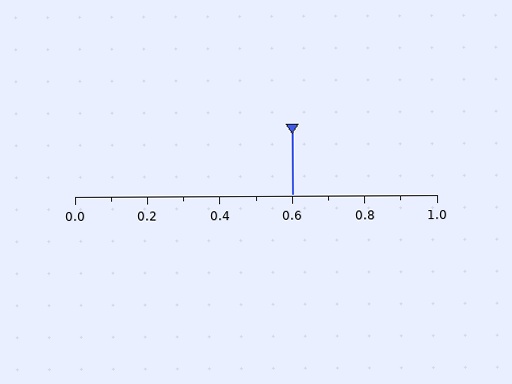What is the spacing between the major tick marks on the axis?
The major ticks are spaced 0.2 apart.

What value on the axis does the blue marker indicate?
The marker indicates approximately 0.6.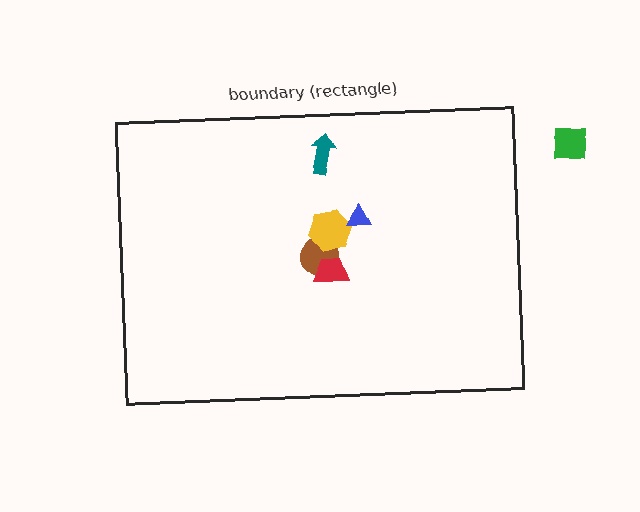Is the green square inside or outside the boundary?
Outside.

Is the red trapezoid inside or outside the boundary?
Inside.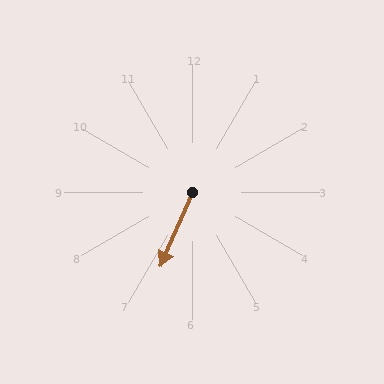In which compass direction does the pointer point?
Southwest.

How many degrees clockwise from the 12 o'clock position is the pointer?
Approximately 203 degrees.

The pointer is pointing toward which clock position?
Roughly 7 o'clock.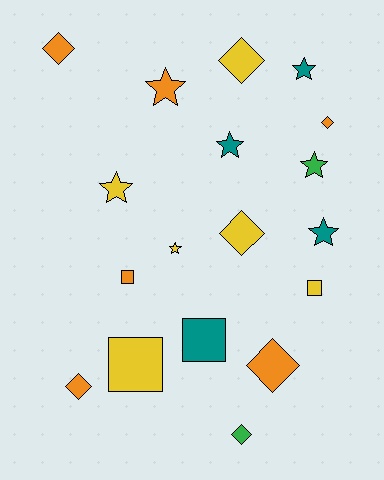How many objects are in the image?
There are 18 objects.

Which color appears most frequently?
Yellow, with 6 objects.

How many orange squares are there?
There is 1 orange square.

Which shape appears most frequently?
Diamond, with 7 objects.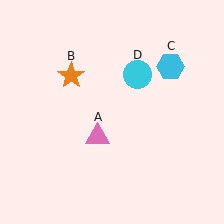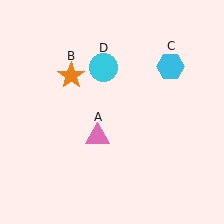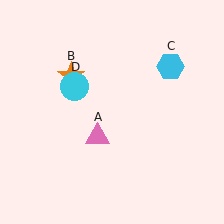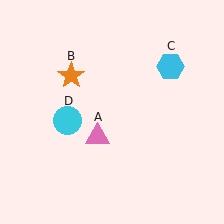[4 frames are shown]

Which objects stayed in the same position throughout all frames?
Pink triangle (object A) and orange star (object B) and cyan hexagon (object C) remained stationary.